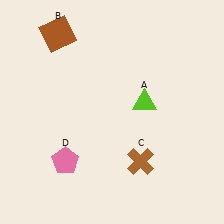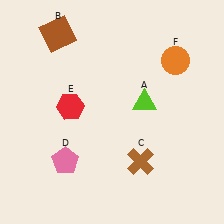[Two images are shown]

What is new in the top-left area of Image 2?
A red hexagon (E) was added in the top-left area of Image 2.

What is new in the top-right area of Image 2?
An orange circle (F) was added in the top-right area of Image 2.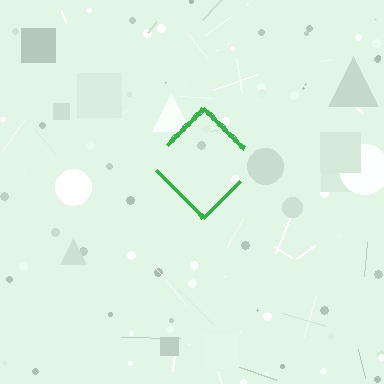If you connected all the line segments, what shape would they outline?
They would outline a diamond.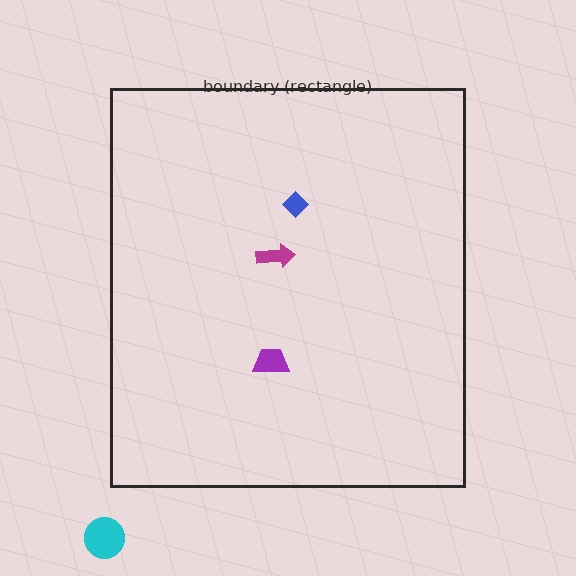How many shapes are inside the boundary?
3 inside, 1 outside.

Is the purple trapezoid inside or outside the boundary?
Inside.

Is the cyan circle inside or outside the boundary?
Outside.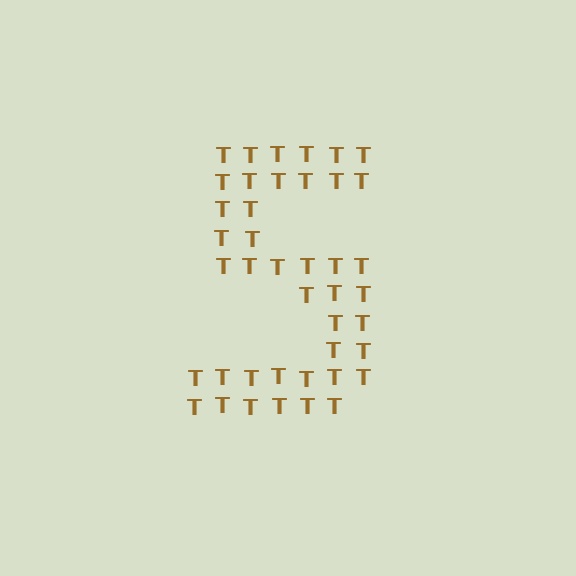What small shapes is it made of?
It is made of small letter T's.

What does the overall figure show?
The overall figure shows the digit 5.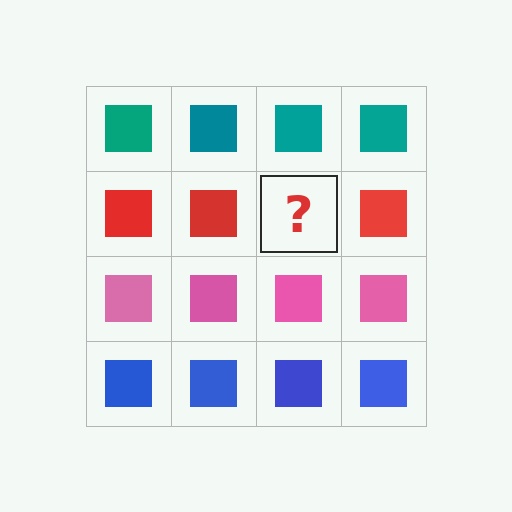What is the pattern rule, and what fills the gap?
The rule is that each row has a consistent color. The gap should be filled with a red square.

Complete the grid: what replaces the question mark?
The question mark should be replaced with a red square.